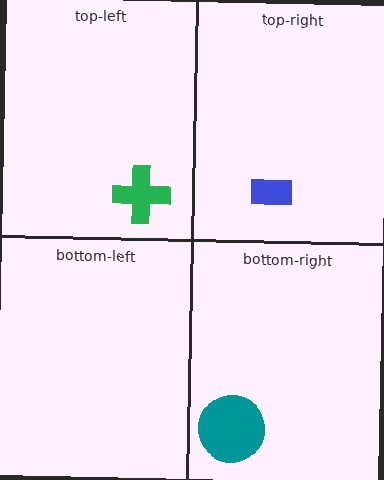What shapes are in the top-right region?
The blue rectangle.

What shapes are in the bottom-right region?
The teal circle.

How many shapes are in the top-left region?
1.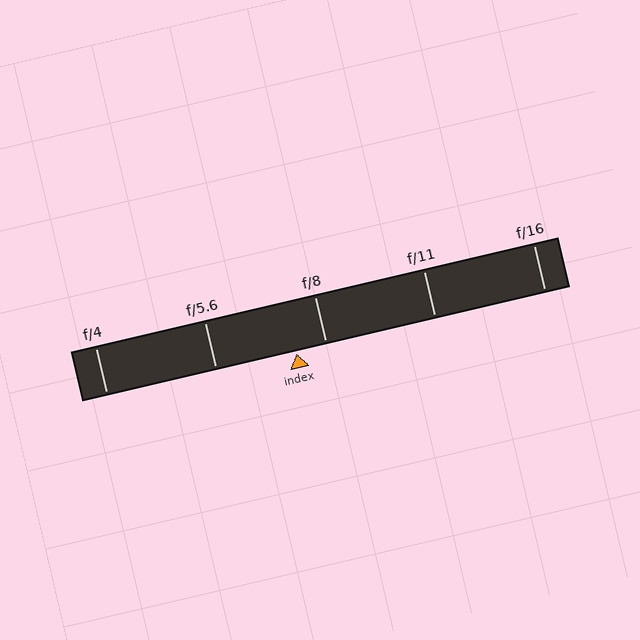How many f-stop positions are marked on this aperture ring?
There are 5 f-stop positions marked.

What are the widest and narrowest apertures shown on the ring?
The widest aperture shown is f/4 and the narrowest is f/16.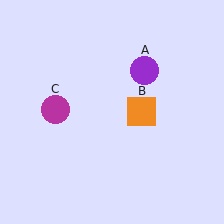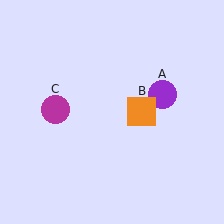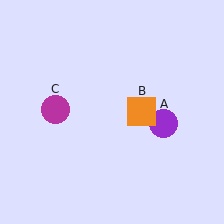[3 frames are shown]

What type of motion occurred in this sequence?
The purple circle (object A) rotated clockwise around the center of the scene.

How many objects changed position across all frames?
1 object changed position: purple circle (object A).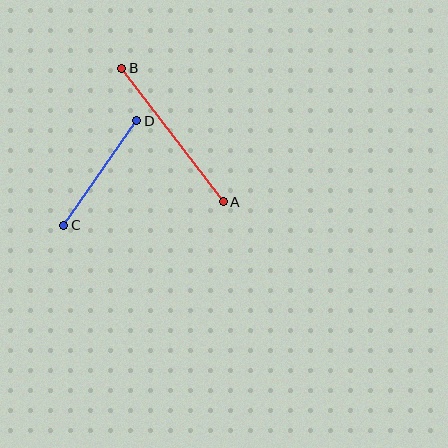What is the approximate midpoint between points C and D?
The midpoint is at approximately (100, 173) pixels.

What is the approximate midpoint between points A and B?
The midpoint is at approximately (172, 135) pixels.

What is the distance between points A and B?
The distance is approximately 168 pixels.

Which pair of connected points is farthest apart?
Points A and B are farthest apart.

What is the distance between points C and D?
The distance is approximately 128 pixels.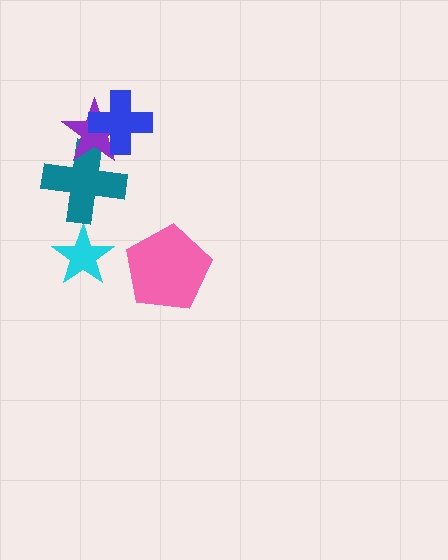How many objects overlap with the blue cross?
1 object overlaps with the blue cross.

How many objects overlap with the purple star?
2 objects overlap with the purple star.